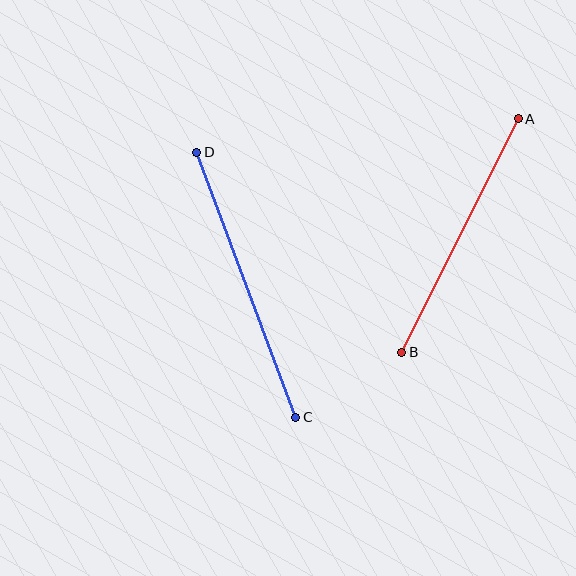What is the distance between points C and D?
The distance is approximately 283 pixels.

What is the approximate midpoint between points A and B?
The midpoint is at approximately (460, 236) pixels.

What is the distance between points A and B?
The distance is approximately 261 pixels.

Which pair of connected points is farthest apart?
Points C and D are farthest apart.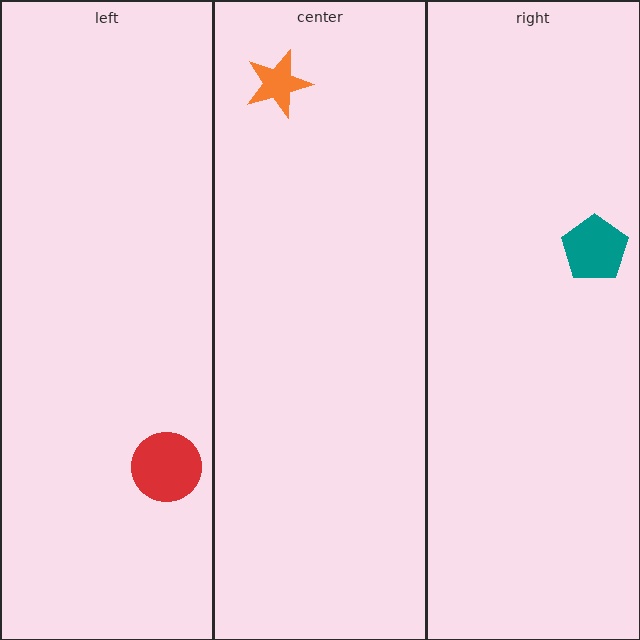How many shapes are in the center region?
1.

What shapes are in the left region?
The red circle.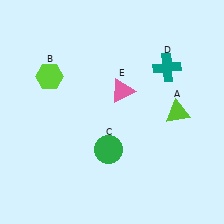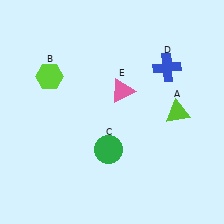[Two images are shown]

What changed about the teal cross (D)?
In Image 1, D is teal. In Image 2, it changed to blue.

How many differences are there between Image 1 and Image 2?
There is 1 difference between the two images.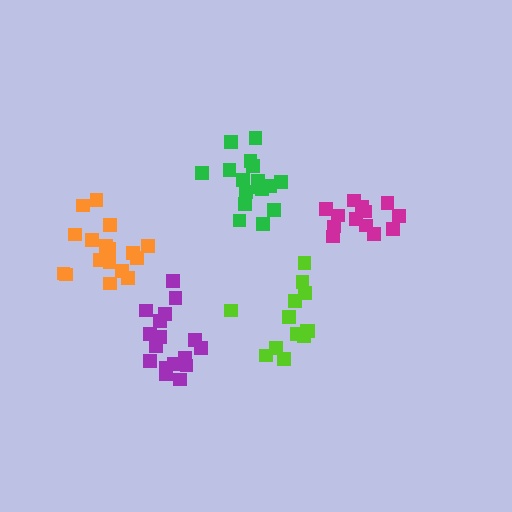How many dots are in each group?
Group 1: 13 dots, Group 2: 17 dots, Group 3: 13 dots, Group 4: 17 dots, Group 5: 18 dots (78 total).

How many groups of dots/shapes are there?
There are 5 groups.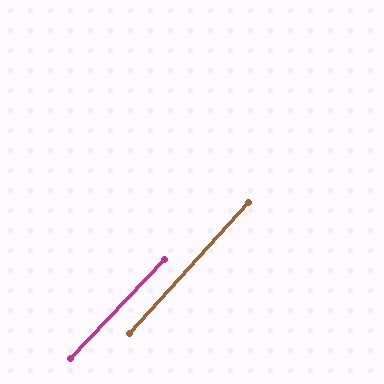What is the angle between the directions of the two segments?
Approximately 1 degree.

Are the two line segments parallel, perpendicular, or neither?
Parallel — their directions differ by only 1.3°.